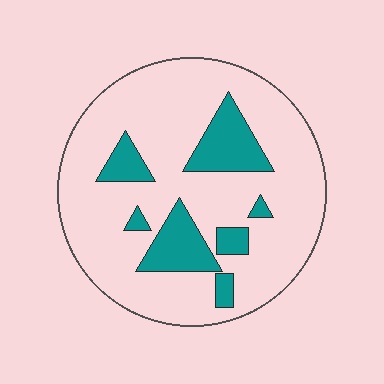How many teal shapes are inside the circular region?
7.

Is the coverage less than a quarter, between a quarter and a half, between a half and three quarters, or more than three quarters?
Less than a quarter.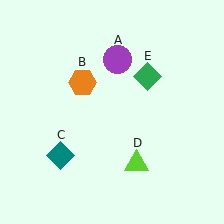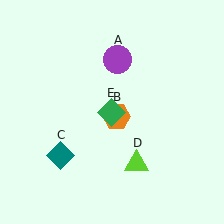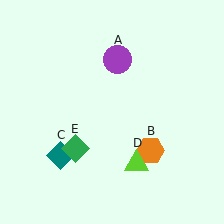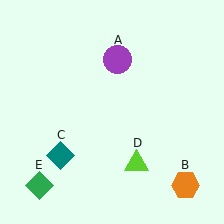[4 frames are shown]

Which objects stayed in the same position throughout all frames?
Purple circle (object A) and teal diamond (object C) and lime triangle (object D) remained stationary.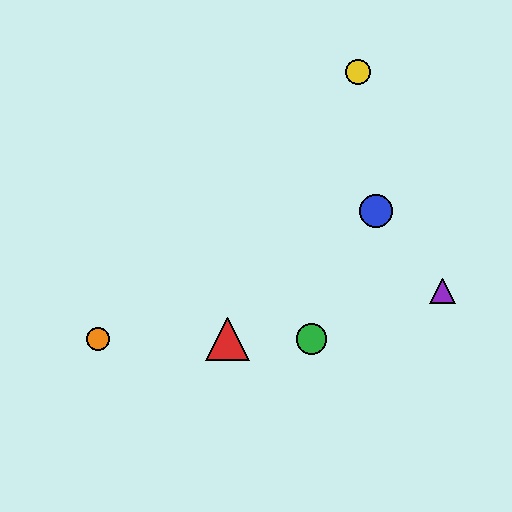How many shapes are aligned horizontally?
3 shapes (the red triangle, the green circle, the orange circle) are aligned horizontally.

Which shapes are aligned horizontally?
The red triangle, the green circle, the orange circle are aligned horizontally.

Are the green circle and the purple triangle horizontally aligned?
No, the green circle is at y≈339 and the purple triangle is at y≈291.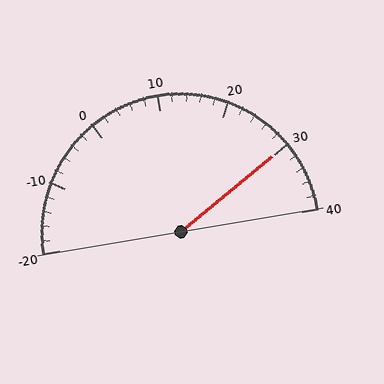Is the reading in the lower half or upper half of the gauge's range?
The reading is in the upper half of the range (-20 to 40).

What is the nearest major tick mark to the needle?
The nearest major tick mark is 30.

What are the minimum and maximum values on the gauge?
The gauge ranges from -20 to 40.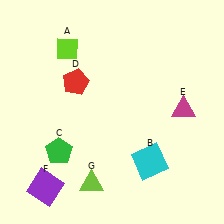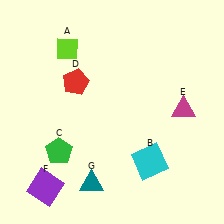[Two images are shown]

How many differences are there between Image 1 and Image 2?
There is 1 difference between the two images.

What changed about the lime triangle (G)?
In Image 1, G is lime. In Image 2, it changed to teal.